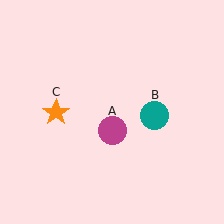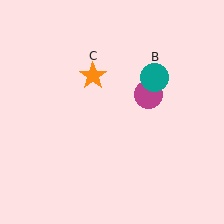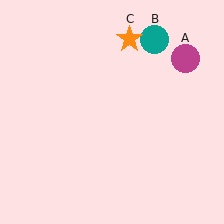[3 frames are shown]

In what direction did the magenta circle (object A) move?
The magenta circle (object A) moved up and to the right.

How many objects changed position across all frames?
3 objects changed position: magenta circle (object A), teal circle (object B), orange star (object C).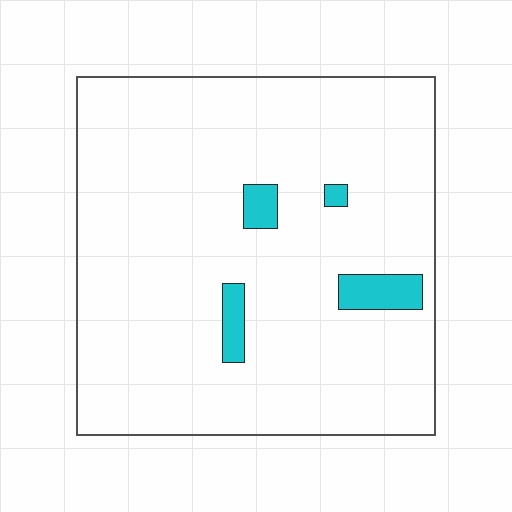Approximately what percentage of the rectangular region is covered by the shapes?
Approximately 5%.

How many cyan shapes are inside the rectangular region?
4.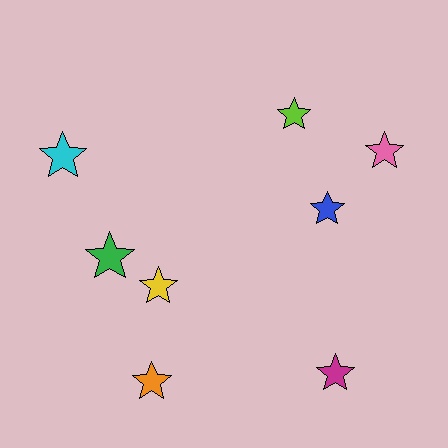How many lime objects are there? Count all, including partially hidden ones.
There is 1 lime object.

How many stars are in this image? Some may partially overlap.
There are 8 stars.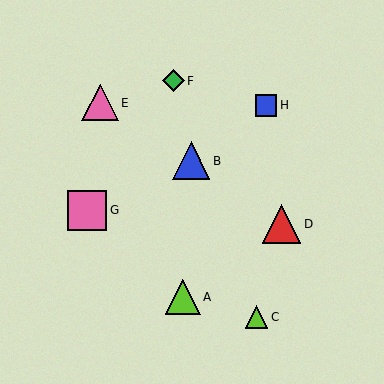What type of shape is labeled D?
Shape D is a red triangle.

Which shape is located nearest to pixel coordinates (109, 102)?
The pink triangle (labeled E) at (100, 103) is nearest to that location.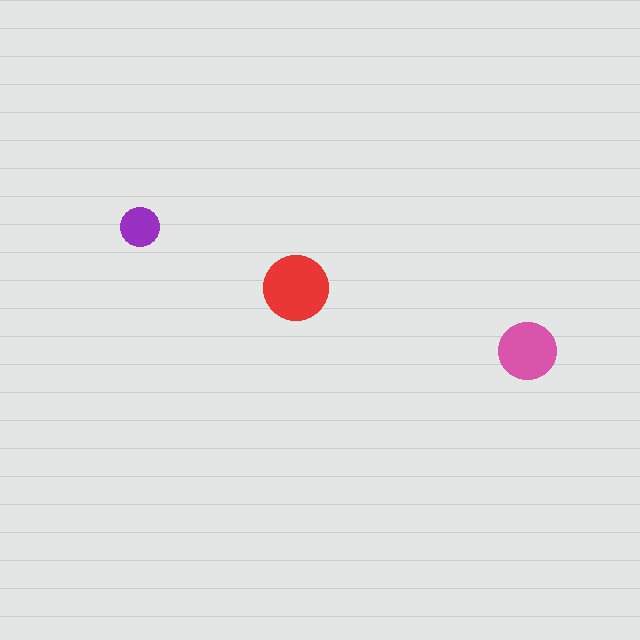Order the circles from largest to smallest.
the red one, the pink one, the purple one.